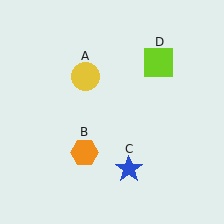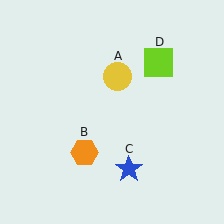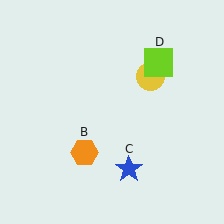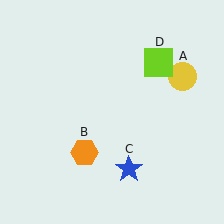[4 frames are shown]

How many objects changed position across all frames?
1 object changed position: yellow circle (object A).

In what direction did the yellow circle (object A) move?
The yellow circle (object A) moved right.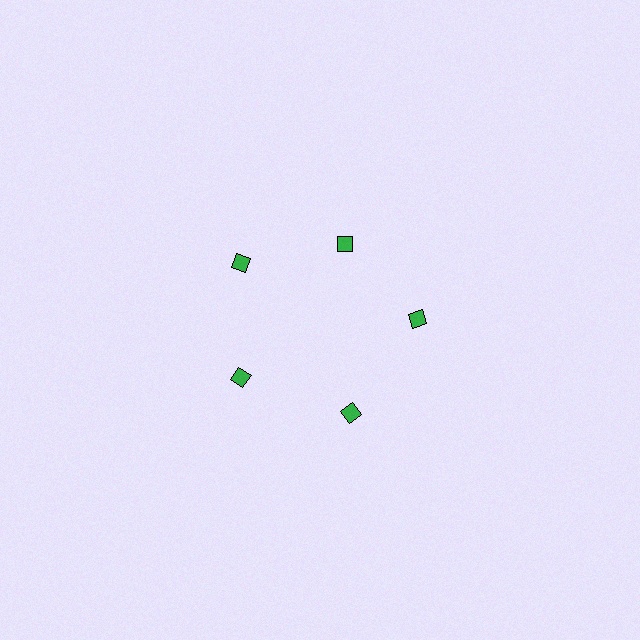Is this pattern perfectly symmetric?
No. The 5 green diamonds are arranged in a ring, but one element near the 1 o'clock position is pulled inward toward the center, breaking the 5-fold rotational symmetry.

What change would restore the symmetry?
The symmetry would be restored by moving it outward, back onto the ring so that all 5 diamonds sit at equal angles and equal distance from the center.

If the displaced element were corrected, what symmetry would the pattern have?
It would have 5-fold rotational symmetry — the pattern would map onto itself every 72 degrees.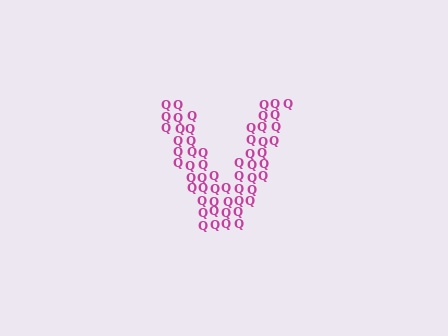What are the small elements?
The small elements are letter Q's.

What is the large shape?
The large shape is the letter V.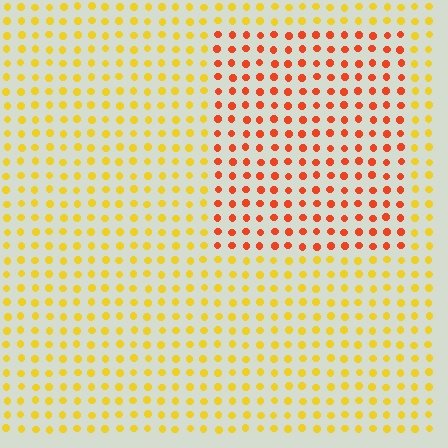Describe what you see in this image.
The image is filled with small yellow elements in a uniform arrangement. A rectangle-shaped region is visible where the elements are tinted to a slightly different hue, forming a subtle color boundary.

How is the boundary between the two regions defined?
The boundary is defined purely by a slight shift in hue (about 42 degrees). Spacing, size, and orientation are identical on both sides.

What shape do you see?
I see a rectangle.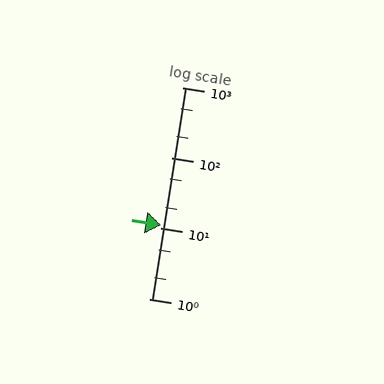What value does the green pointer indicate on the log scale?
The pointer indicates approximately 11.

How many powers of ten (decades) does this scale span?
The scale spans 3 decades, from 1 to 1000.